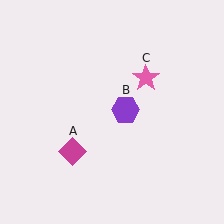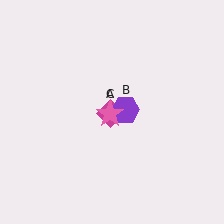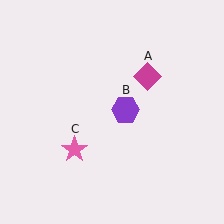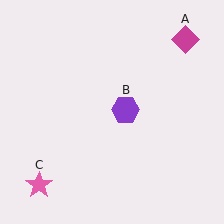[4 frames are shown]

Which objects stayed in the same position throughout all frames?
Purple hexagon (object B) remained stationary.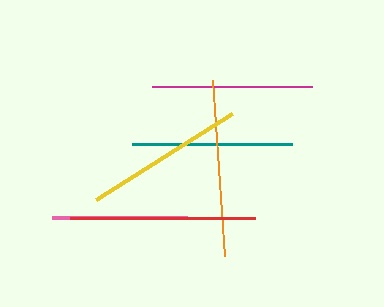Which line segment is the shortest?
The pink line is the shortest at approximately 135 pixels.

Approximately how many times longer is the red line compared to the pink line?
The red line is approximately 1.4 times the length of the pink line.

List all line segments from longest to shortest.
From longest to shortest: red, orange, yellow, teal, magenta, pink.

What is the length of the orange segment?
The orange segment is approximately 176 pixels long.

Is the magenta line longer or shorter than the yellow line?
The yellow line is longer than the magenta line.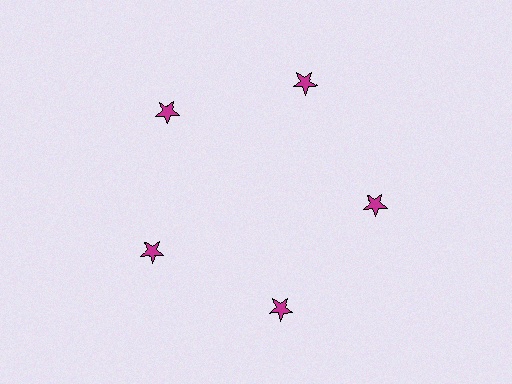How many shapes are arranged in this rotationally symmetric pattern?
There are 5 shapes, arranged in 5 groups of 1.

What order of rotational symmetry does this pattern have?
This pattern has 5-fold rotational symmetry.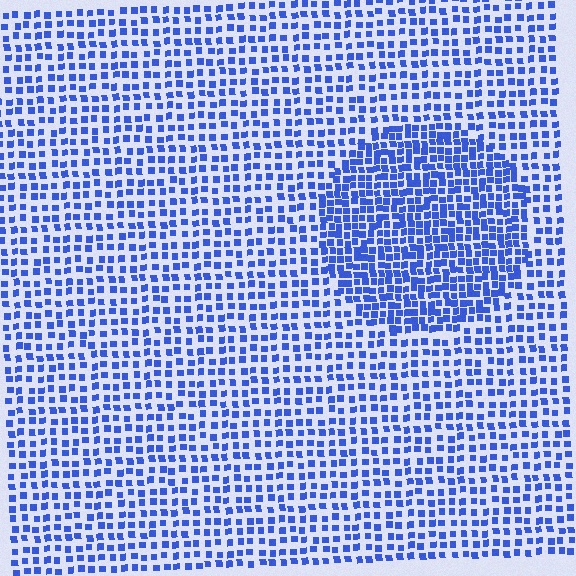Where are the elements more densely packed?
The elements are more densely packed inside the circle boundary.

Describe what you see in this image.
The image contains small blue elements arranged at two different densities. A circle-shaped region is visible where the elements are more densely packed than the surrounding area.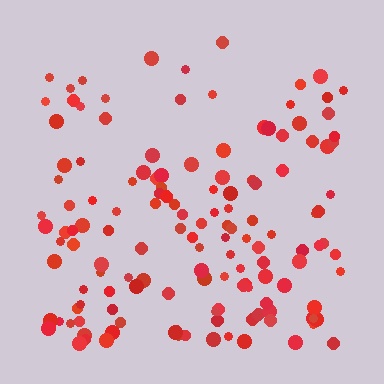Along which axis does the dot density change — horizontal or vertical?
Vertical.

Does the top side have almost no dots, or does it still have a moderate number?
Still a moderate number, just noticeably fewer than the bottom.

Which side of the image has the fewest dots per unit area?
The top.